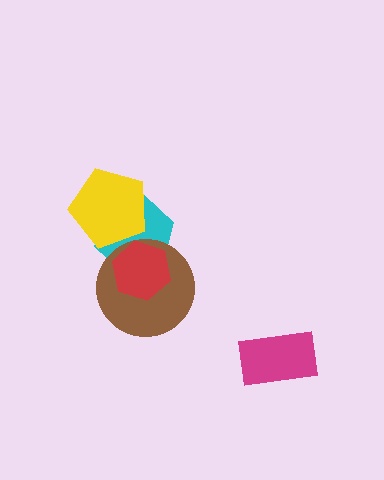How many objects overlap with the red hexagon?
2 objects overlap with the red hexagon.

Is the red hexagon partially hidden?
No, no other shape covers it.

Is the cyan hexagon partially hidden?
Yes, it is partially covered by another shape.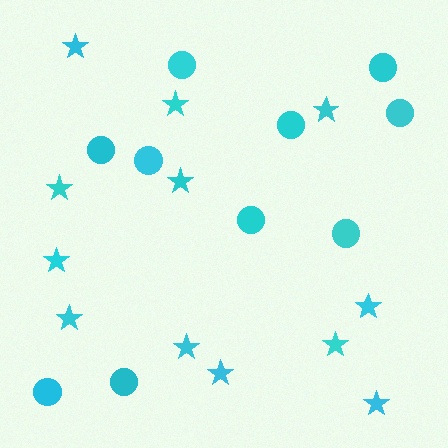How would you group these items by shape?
There are 2 groups: one group of stars (12) and one group of circles (10).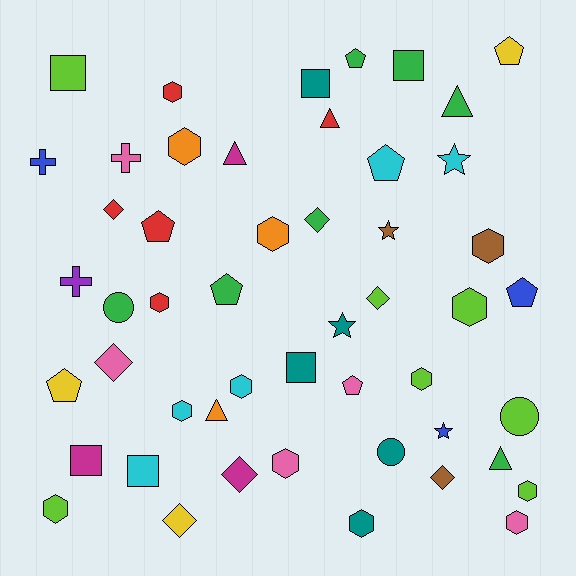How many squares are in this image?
There are 6 squares.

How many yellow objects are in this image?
There are 3 yellow objects.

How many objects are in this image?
There are 50 objects.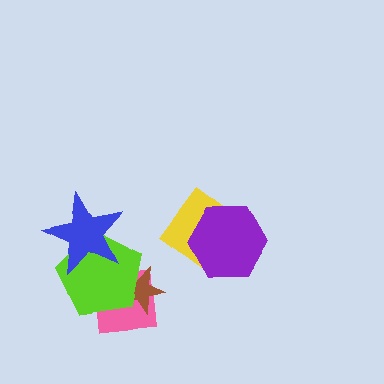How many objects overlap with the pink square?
2 objects overlap with the pink square.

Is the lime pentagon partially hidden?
Yes, it is partially covered by another shape.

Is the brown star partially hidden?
Yes, it is partially covered by another shape.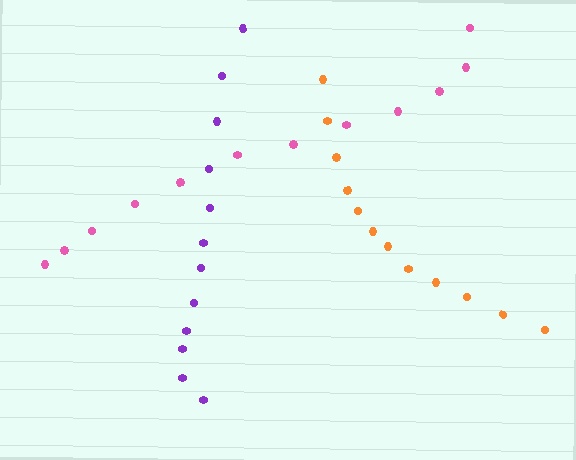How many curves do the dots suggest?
There are 3 distinct paths.